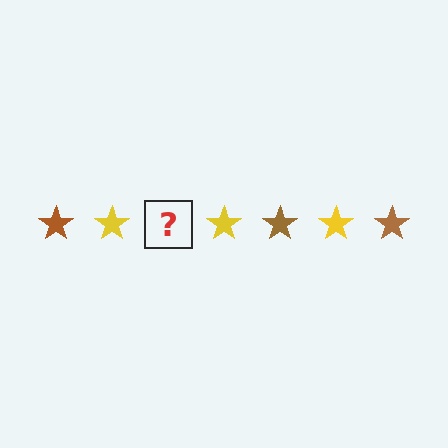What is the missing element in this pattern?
The missing element is a brown star.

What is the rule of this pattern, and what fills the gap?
The rule is that the pattern cycles through brown, yellow stars. The gap should be filled with a brown star.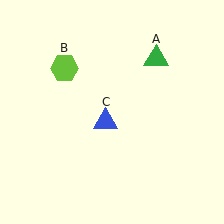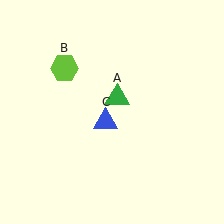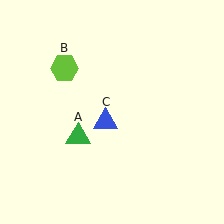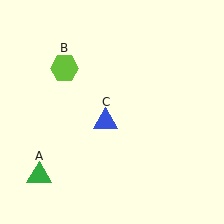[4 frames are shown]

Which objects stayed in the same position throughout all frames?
Lime hexagon (object B) and blue triangle (object C) remained stationary.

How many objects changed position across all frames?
1 object changed position: green triangle (object A).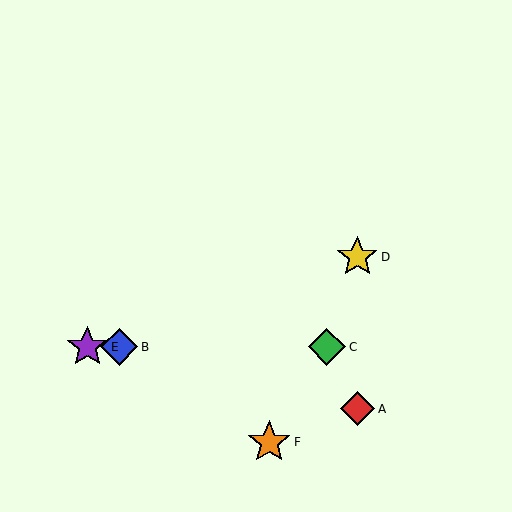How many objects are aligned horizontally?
3 objects (B, C, E) are aligned horizontally.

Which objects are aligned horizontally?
Objects B, C, E are aligned horizontally.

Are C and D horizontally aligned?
No, C is at y≈347 and D is at y≈257.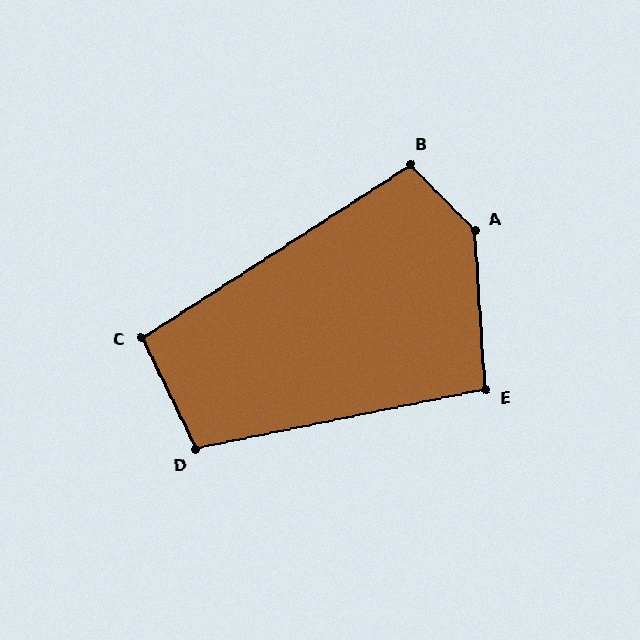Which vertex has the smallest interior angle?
C, at approximately 97 degrees.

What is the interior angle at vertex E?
Approximately 98 degrees (obtuse).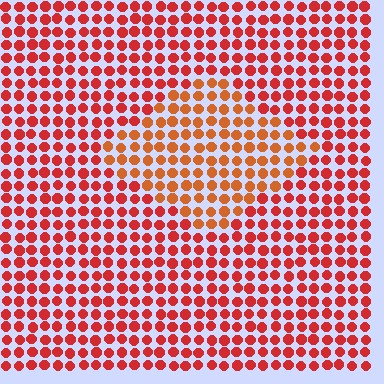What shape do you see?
I see a diamond.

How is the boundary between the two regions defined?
The boundary is defined purely by a slight shift in hue (about 24 degrees). Spacing, size, and orientation are identical on both sides.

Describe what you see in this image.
The image is filled with small red elements in a uniform arrangement. A diamond-shaped region is visible where the elements are tinted to a slightly different hue, forming a subtle color boundary.